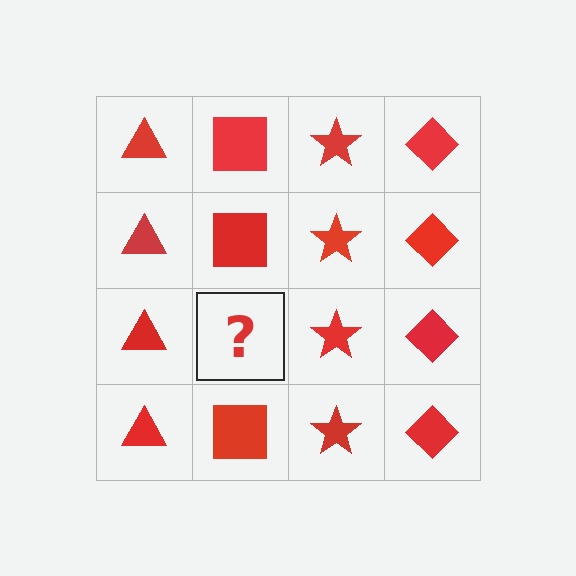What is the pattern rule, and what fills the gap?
The rule is that each column has a consistent shape. The gap should be filled with a red square.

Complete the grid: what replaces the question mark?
The question mark should be replaced with a red square.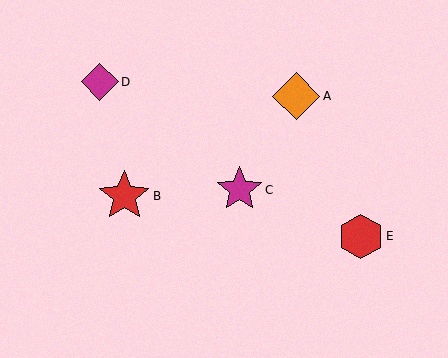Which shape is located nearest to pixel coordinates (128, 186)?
The red star (labeled B) at (124, 196) is nearest to that location.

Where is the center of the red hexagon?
The center of the red hexagon is at (361, 236).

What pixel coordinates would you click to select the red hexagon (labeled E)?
Click at (361, 236) to select the red hexagon E.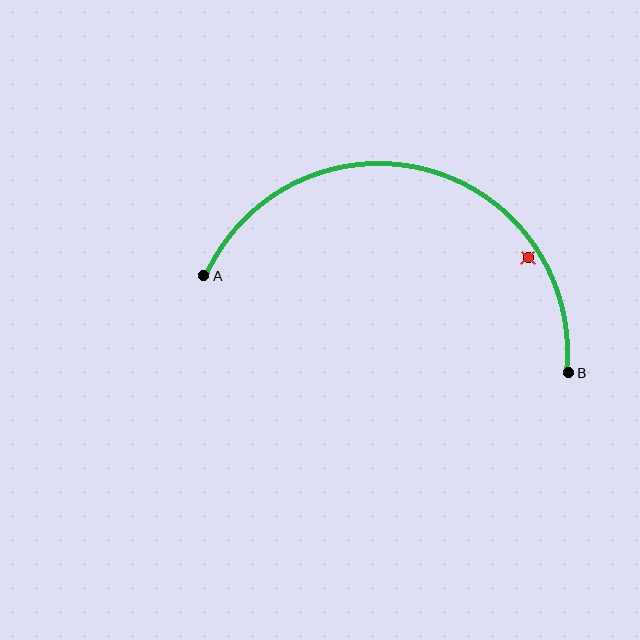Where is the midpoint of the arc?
The arc midpoint is the point on the curve farthest from the straight line joining A and B. It sits above that line.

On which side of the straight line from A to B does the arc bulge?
The arc bulges above the straight line connecting A and B.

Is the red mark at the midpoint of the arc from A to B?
No — the red mark does not lie on the arc at all. It sits slightly inside the curve.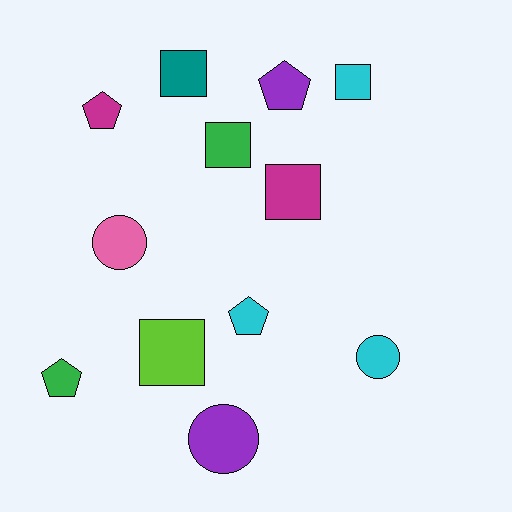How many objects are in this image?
There are 12 objects.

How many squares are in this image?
There are 5 squares.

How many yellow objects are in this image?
There are no yellow objects.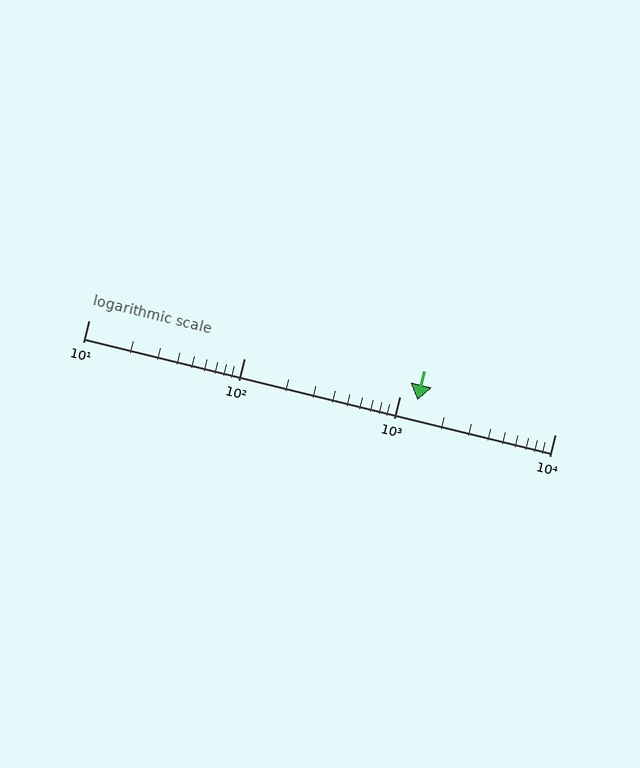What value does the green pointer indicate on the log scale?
The pointer indicates approximately 1300.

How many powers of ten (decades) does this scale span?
The scale spans 3 decades, from 10 to 10000.